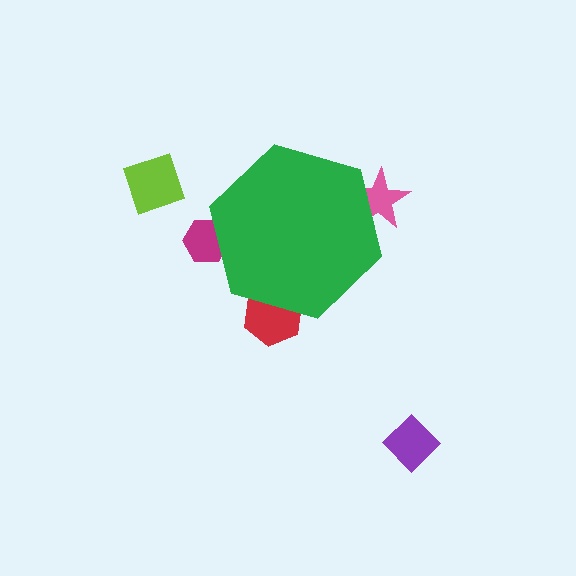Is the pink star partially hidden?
Yes, the pink star is partially hidden behind the green hexagon.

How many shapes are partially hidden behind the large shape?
3 shapes are partially hidden.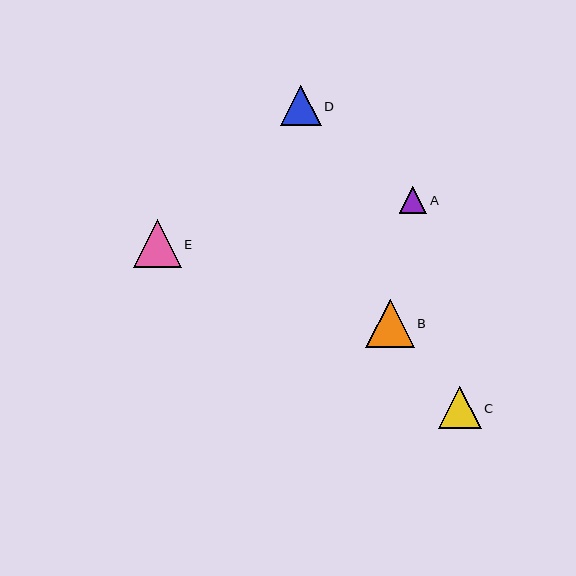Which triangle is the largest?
Triangle B is the largest with a size of approximately 48 pixels.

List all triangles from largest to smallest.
From largest to smallest: B, E, C, D, A.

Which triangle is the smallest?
Triangle A is the smallest with a size of approximately 27 pixels.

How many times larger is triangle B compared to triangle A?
Triangle B is approximately 1.8 times the size of triangle A.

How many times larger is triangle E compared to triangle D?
Triangle E is approximately 1.2 times the size of triangle D.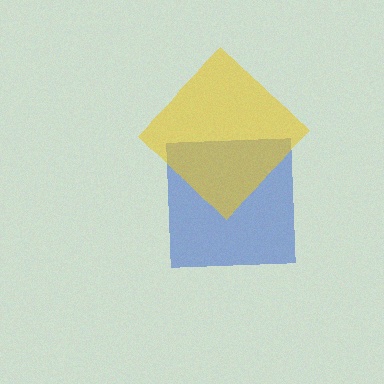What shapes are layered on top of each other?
The layered shapes are: a blue square, a yellow diamond.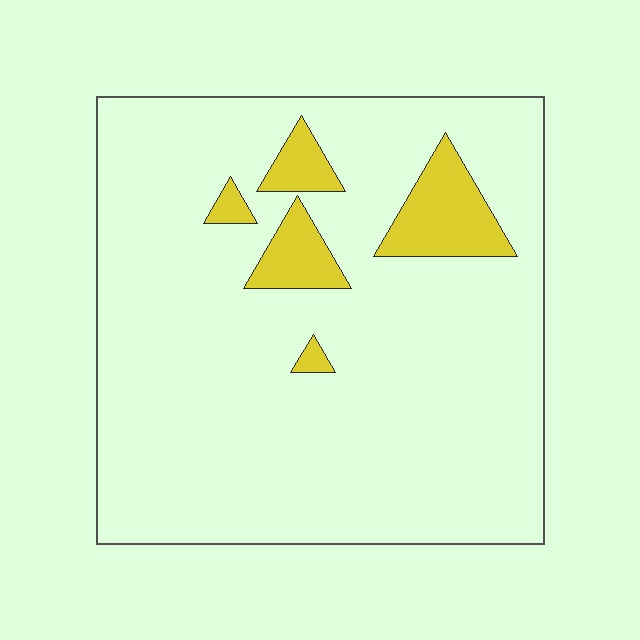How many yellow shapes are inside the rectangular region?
5.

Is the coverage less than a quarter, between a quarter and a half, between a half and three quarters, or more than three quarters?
Less than a quarter.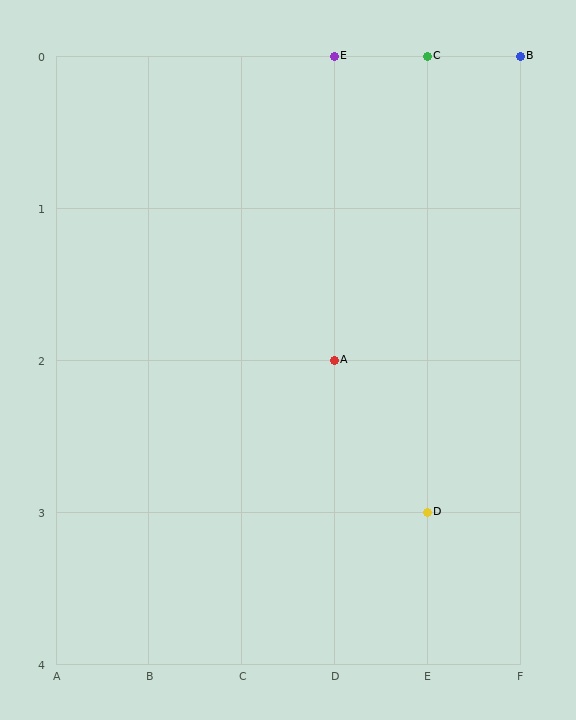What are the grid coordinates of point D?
Point D is at grid coordinates (E, 3).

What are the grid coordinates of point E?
Point E is at grid coordinates (D, 0).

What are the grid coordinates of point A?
Point A is at grid coordinates (D, 2).